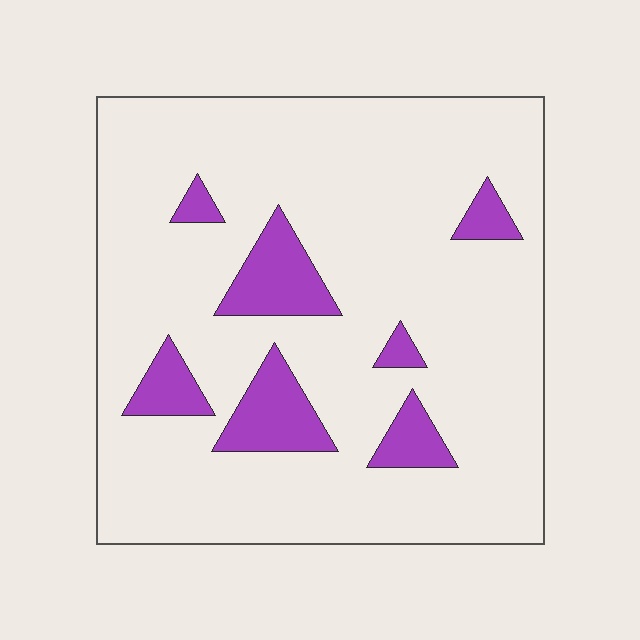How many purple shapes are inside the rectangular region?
7.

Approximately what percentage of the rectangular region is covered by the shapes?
Approximately 15%.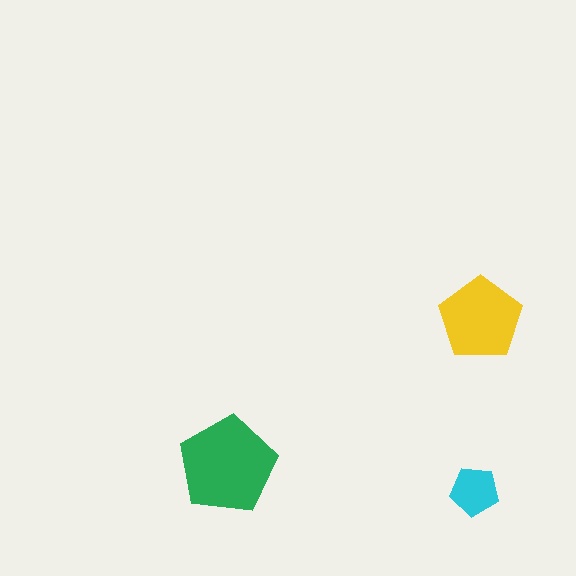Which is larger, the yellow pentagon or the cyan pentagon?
The yellow one.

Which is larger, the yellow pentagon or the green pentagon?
The green one.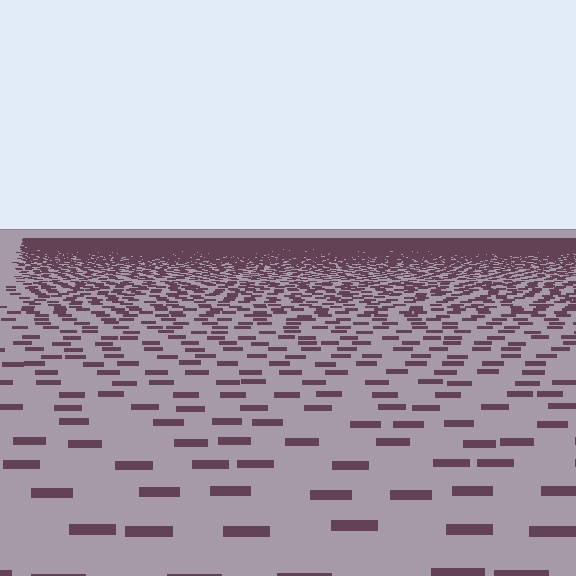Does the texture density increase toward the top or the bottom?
Density increases toward the top.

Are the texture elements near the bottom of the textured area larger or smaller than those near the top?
Larger. Near the bottom, elements are closer to the viewer and appear at a bigger on-screen size.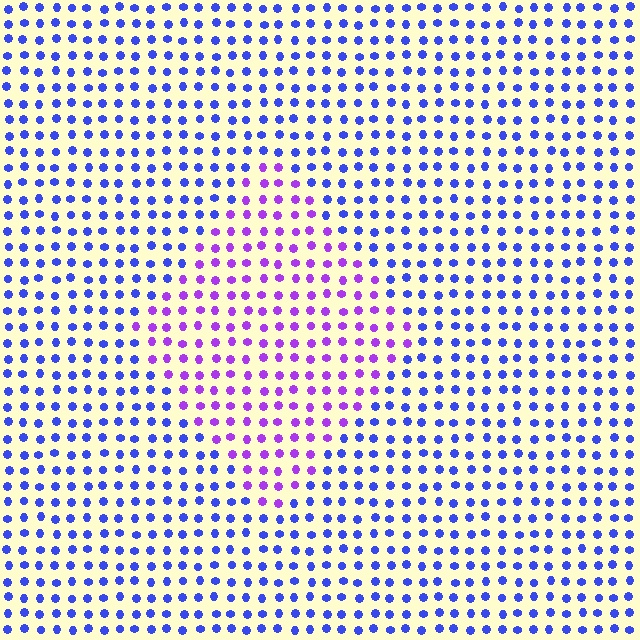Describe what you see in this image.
The image is filled with small blue elements in a uniform arrangement. A diamond-shaped region is visible where the elements are tinted to a slightly different hue, forming a subtle color boundary.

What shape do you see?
I see a diamond.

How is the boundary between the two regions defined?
The boundary is defined purely by a slight shift in hue (about 44 degrees). Spacing, size, and orientation are identical on both sides.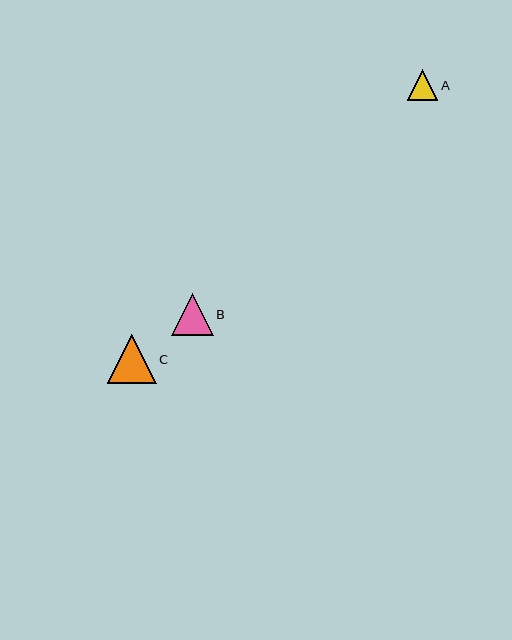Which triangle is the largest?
Triangle C is the largest with a size of approximately 49 pixels.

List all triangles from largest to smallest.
From largest to smallest: C, B, A.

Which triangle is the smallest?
Triangle A is the smallest with a size of approximately 30 pixels.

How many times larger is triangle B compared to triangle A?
Triangle B is approximately 1.4 times the size of triangle A.